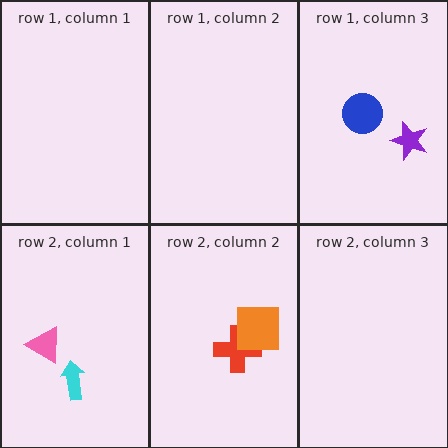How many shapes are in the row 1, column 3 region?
2.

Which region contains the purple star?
The row 1, column 3 region.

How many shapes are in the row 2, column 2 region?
2.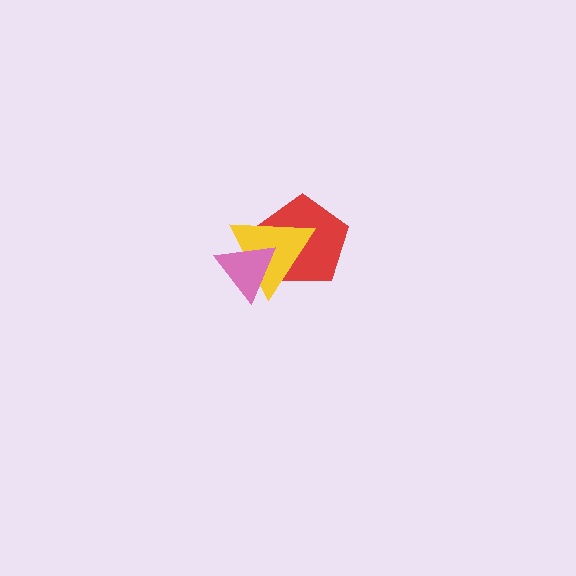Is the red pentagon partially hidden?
Yes, it is partially covered by another shape.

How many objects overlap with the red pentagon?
2 objects overlap with the red pentagon.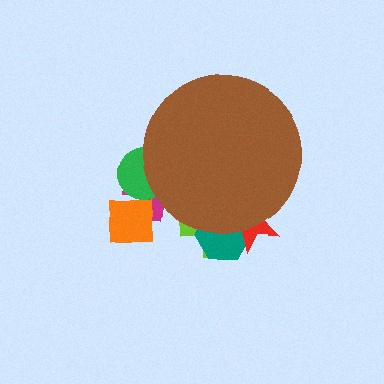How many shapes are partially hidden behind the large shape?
5 shapes are partially hidden.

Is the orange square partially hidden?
No, the orange square is fully visible.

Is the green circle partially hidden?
Yes, the green circle is partially hidden behind the brown circle.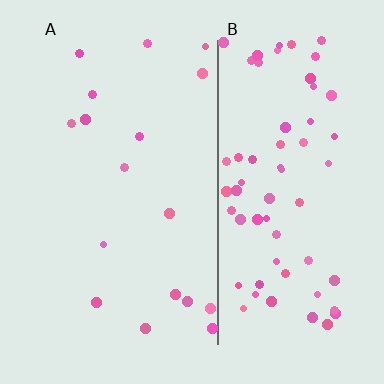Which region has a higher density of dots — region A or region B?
B (the right).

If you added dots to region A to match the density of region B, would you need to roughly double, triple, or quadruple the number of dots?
Approximately quadruple.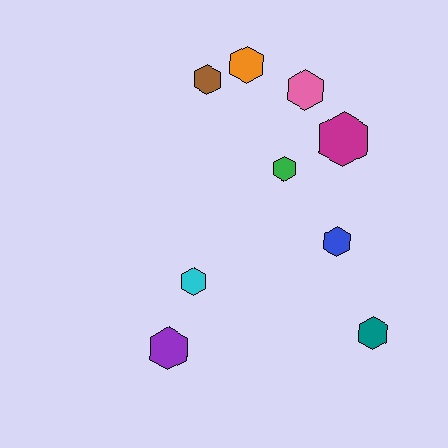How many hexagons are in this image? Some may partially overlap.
There are 9 hexagons.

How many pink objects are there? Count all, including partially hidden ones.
There is 1 pink object.